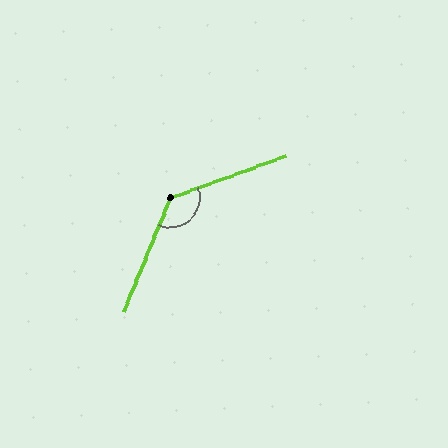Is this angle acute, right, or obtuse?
It is obtuse.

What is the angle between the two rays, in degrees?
Approximately 132 degrees.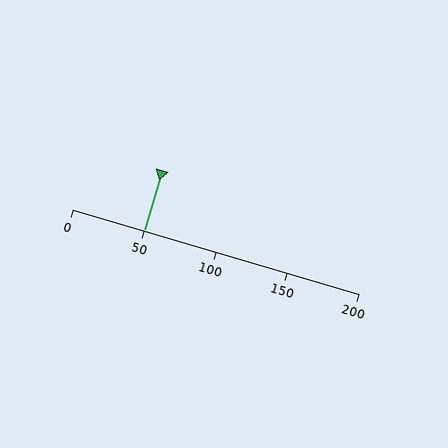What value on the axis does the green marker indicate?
The marker indicates approximately 50.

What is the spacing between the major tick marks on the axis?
The major ticks are spaced 50 apart.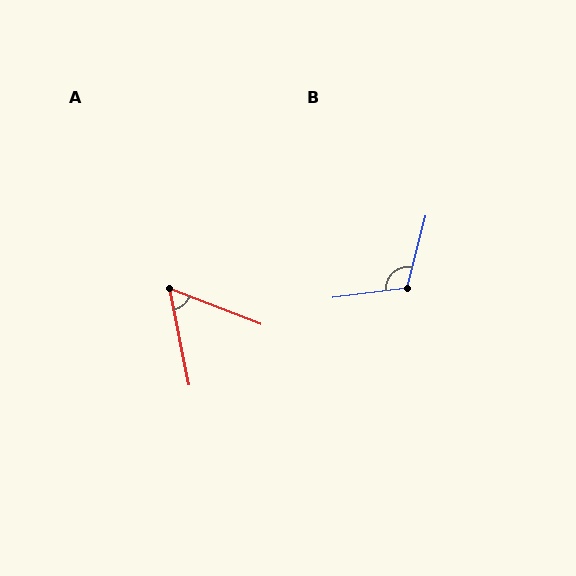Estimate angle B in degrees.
Approximately 112 degrees.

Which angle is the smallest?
A, at approximately 57 degrees.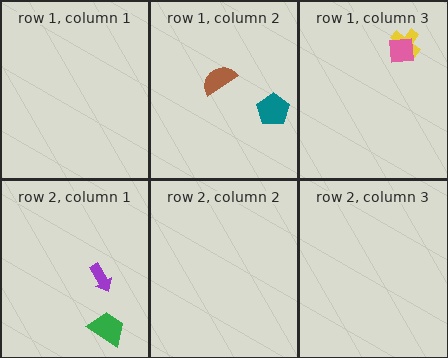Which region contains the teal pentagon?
The row 1, column 2 region.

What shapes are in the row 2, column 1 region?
The green trapezoid, the purple arrow.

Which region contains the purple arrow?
The row 2, column 1 region.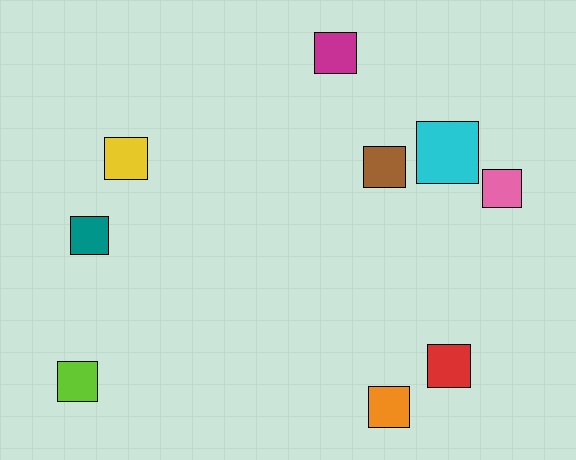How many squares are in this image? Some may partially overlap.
There are 9 squares.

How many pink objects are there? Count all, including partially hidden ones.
There is 1 pink object.